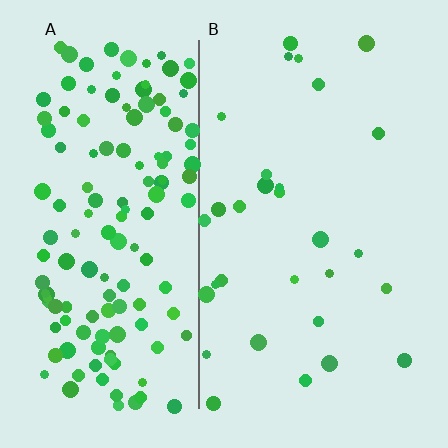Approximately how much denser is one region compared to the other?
Approximately 4.9× — region A over region B.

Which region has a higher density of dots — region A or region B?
A (the left).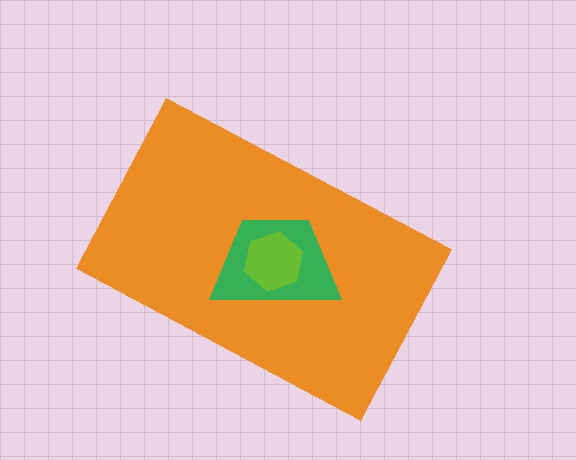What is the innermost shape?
The lime hexagon.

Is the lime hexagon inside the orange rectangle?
Yes.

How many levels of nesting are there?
3.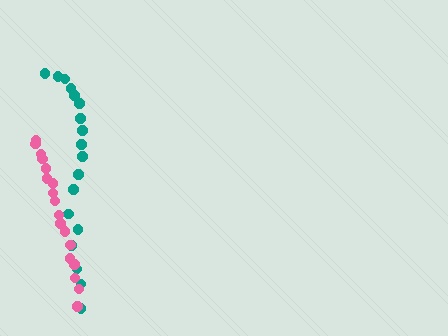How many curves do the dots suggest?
There are 2 distinct paths.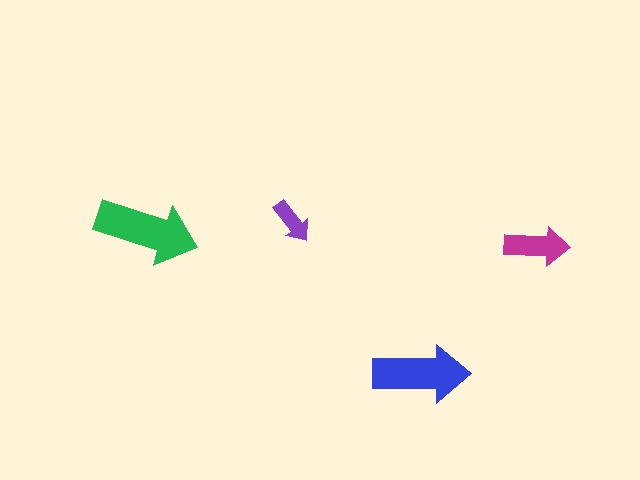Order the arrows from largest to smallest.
the green one, the blue one, the magenta one, the purple one.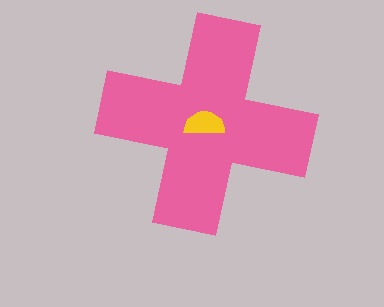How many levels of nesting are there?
2.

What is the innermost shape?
The yellow semicircle.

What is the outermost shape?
The pink cross.